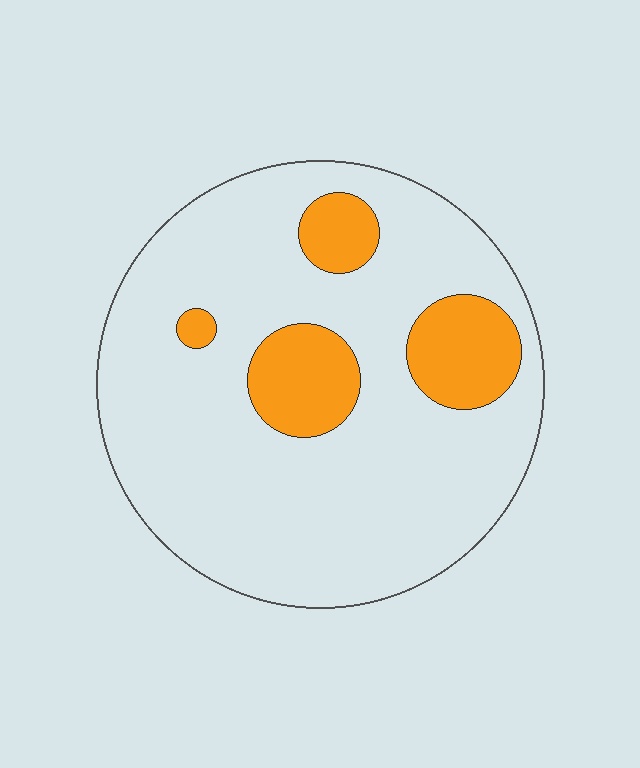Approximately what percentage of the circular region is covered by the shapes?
Approximately 15%.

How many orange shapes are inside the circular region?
4.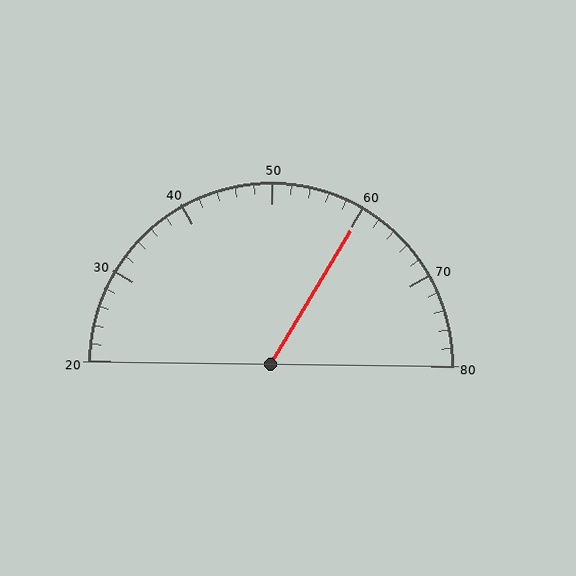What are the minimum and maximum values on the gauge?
The gauge ranges from 20 to 80.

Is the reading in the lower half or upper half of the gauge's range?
The reading is in the upper half of the range (20 to 80).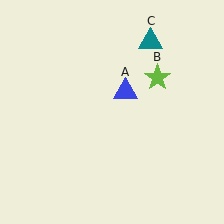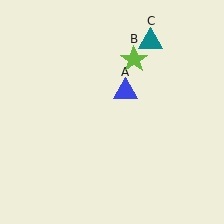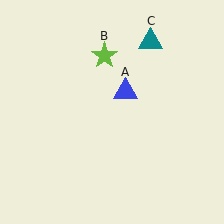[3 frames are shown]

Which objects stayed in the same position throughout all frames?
Blue triangle (object A) and teal triangle (object C) remained stationary.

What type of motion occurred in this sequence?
The lime star (object B) rotated counterclockwise around the center of the scene.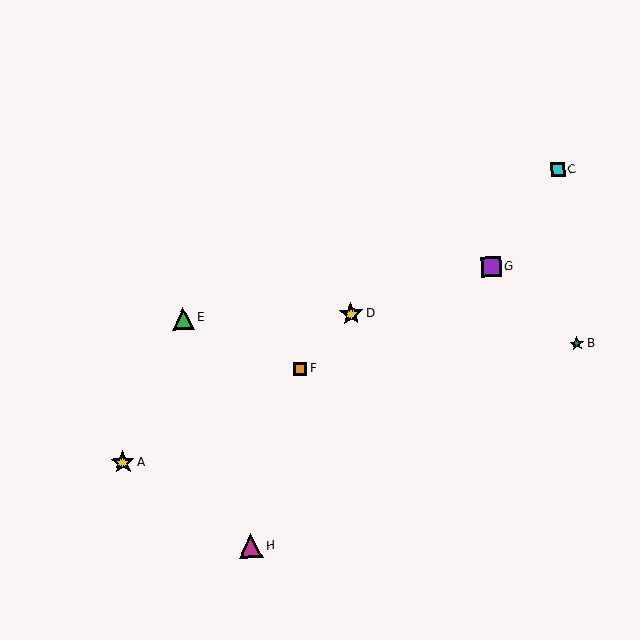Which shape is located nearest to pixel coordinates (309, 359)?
The orange square (labeled F) at (300, 369) is nearest to that location.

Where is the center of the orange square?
The center of the orange square is at (300, 369).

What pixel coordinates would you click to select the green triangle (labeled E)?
Click at (183, 318) to select the green triangle E.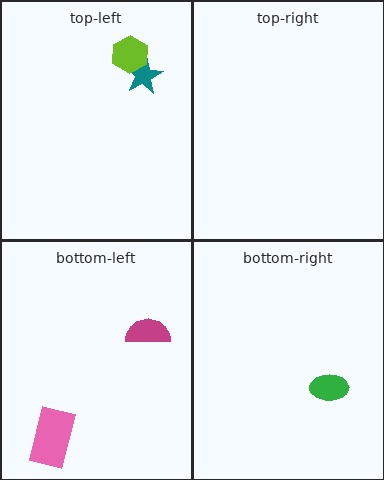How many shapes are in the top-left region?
2.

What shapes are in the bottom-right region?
The green ellipse.